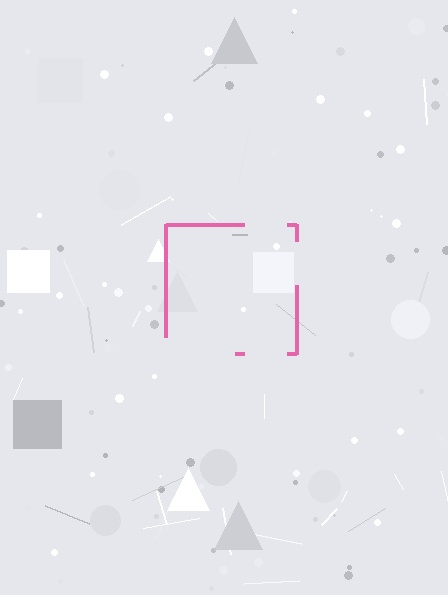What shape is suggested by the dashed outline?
The dashed outline suggests a square.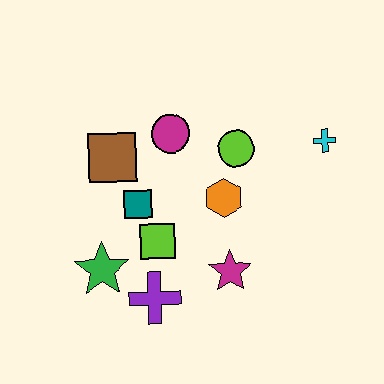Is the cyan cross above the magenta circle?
No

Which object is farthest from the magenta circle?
The purple cross is farthest from the magenta circle.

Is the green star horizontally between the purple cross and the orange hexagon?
No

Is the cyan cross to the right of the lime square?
Yes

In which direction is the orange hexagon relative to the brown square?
The orange hexagon is to the right of the brown square.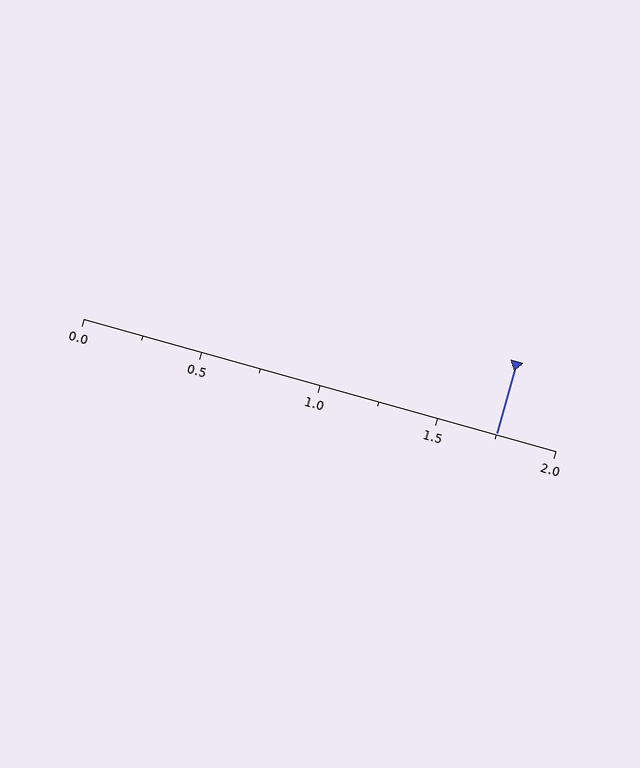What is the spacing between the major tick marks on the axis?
The major ticks are spaced 0.5 apart.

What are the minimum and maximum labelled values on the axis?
The axis runs from 0.0 to 2.0.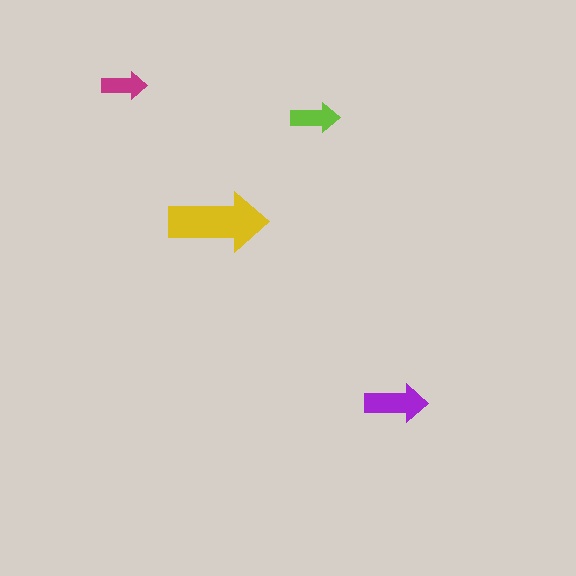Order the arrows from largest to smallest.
the yellow one, the purple one, the lime one, the magenta one.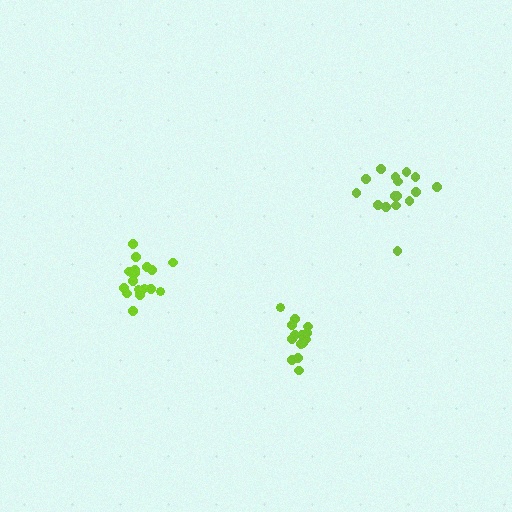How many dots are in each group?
Group 1: 16 dots, Group 2: 14 dots, Group 3: 18 dots (48 total).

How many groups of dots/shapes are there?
There are 3 groups.